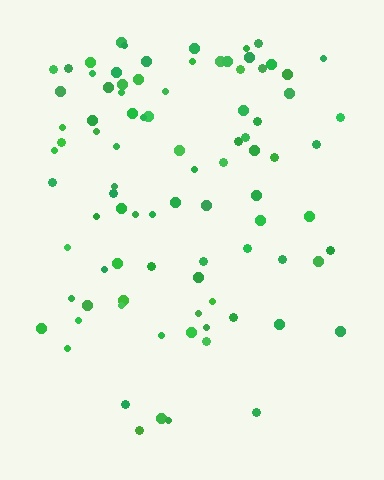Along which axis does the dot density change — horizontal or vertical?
Vertical.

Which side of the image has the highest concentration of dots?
The top.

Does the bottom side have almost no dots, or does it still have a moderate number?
Still a moderate number, just noticeably fewer than the top.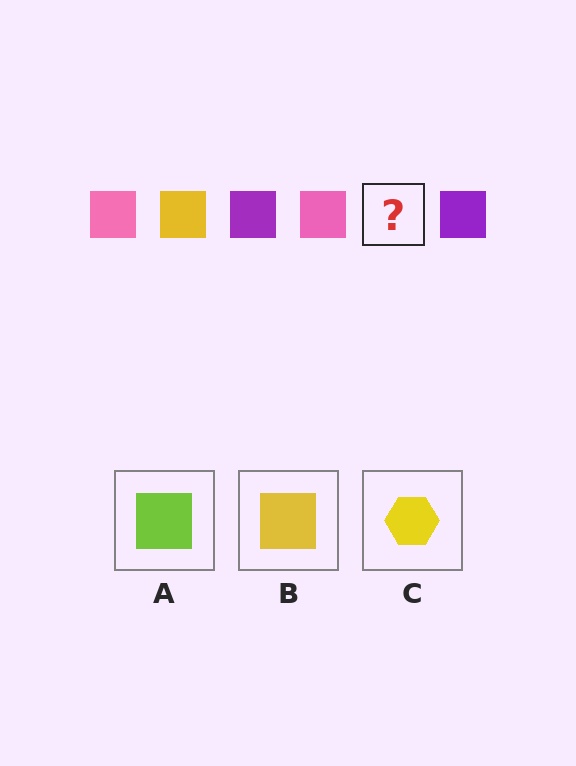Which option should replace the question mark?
Option B.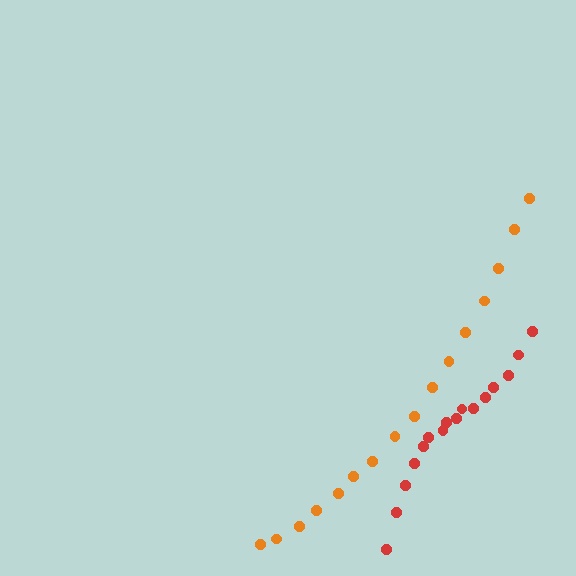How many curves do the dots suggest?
There are 2 distinct paths.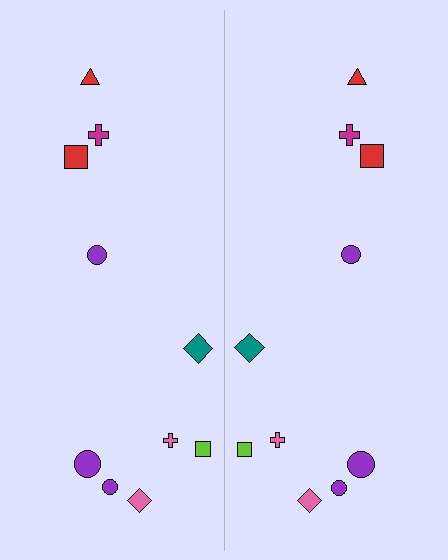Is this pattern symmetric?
Yes, this pattern has bilateral (reflection) symmetry.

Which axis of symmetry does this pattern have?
The pattern has a vertical axis of symmetry running through the center of the image.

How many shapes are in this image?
There are 20 shapes in this image.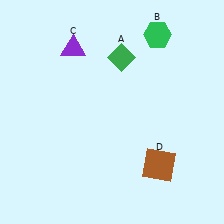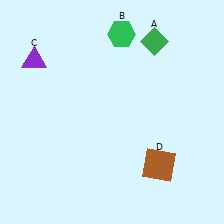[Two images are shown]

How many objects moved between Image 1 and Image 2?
3 objects moved between the two images.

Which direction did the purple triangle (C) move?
The purple triangle (C) moved left.